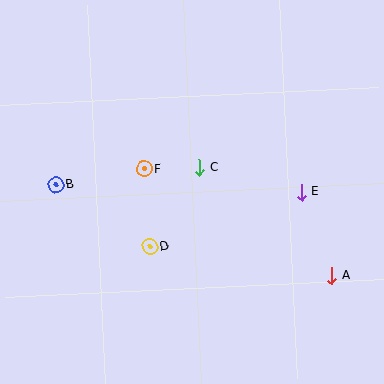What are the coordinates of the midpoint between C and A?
The midpoint between C and A is at (266, 222).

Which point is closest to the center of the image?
Point C at (199, 168) is closest to the center.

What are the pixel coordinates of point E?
Point E is at (302, 192).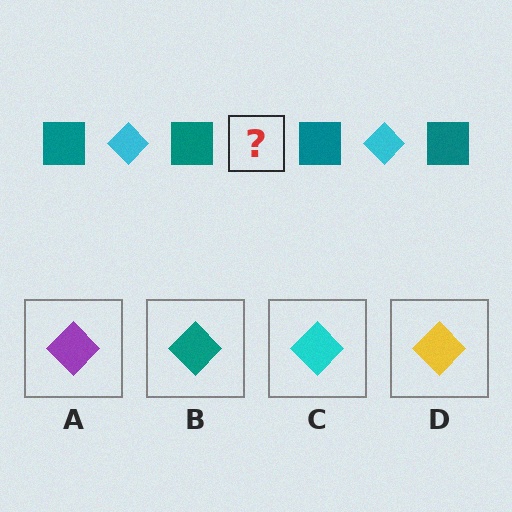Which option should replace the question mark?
Option C.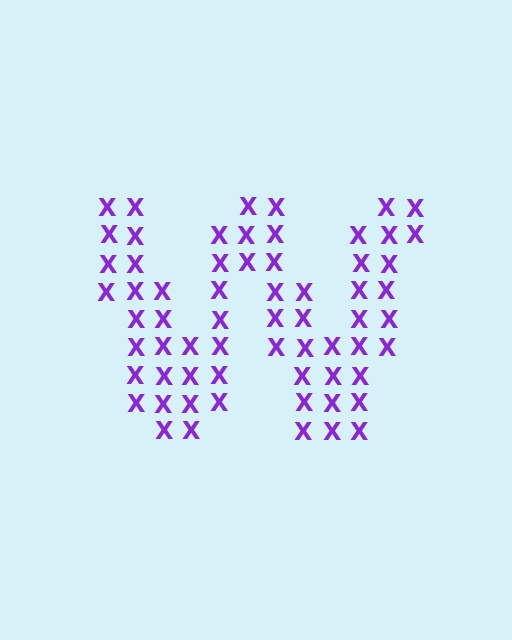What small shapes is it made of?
It is made of small letter X's.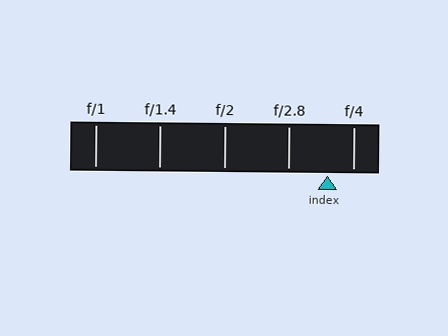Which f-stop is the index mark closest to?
The index mark is closest to f/4.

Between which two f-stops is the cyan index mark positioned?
The index mark is between f/2.8 and f/4.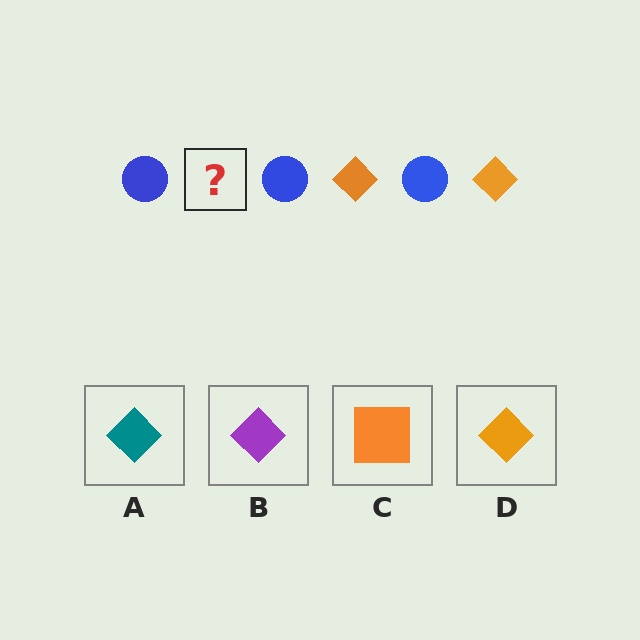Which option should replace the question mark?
Option D.